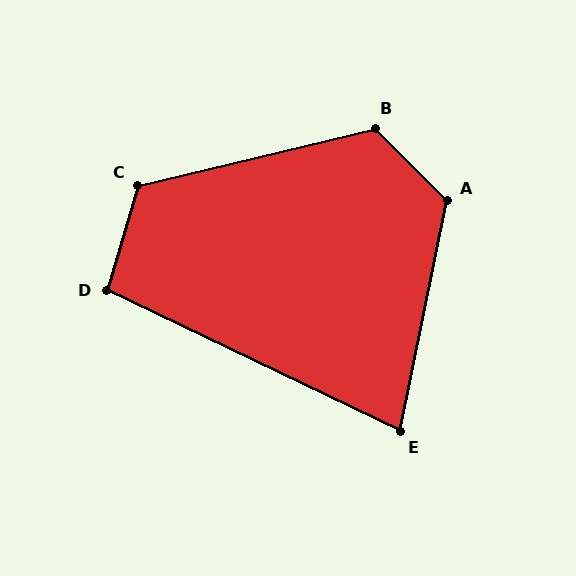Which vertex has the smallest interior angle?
E, at approximately 76 degrees.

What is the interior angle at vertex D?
Approximately 99 degrees (obtuse).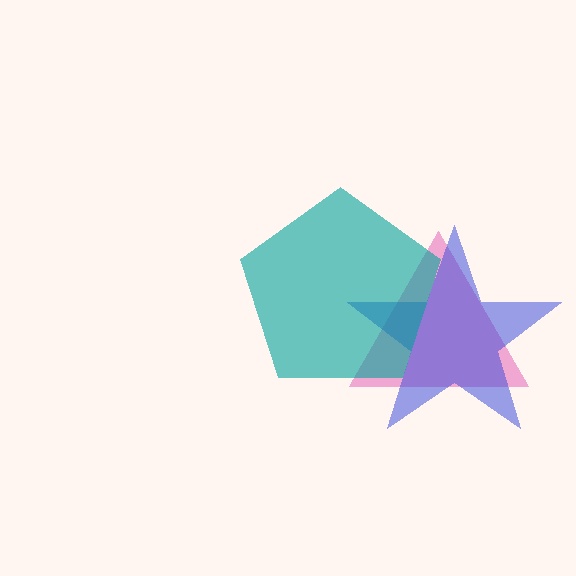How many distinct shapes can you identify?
There are 3 distinct shapes: a pink triangle, a blue star, a teal pentagon.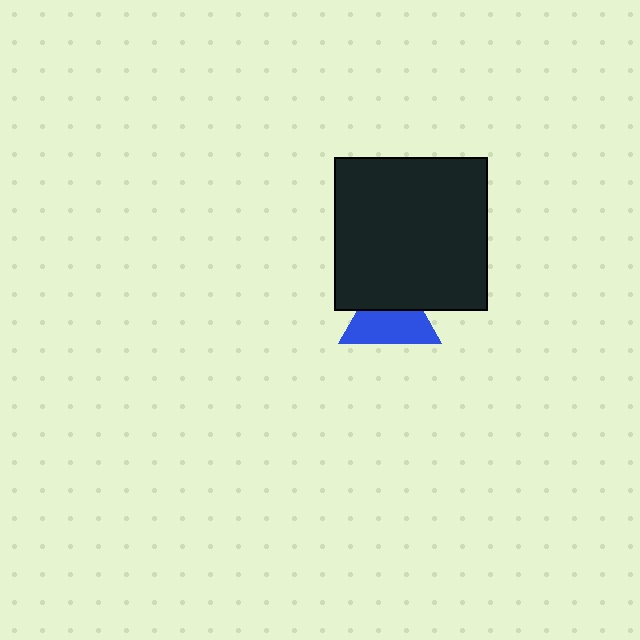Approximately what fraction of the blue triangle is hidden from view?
Roughly 42% of the blue triangle is hidden behind the black square.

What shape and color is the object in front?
The object in front is a black square.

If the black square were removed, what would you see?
You would see the complete blue triangle.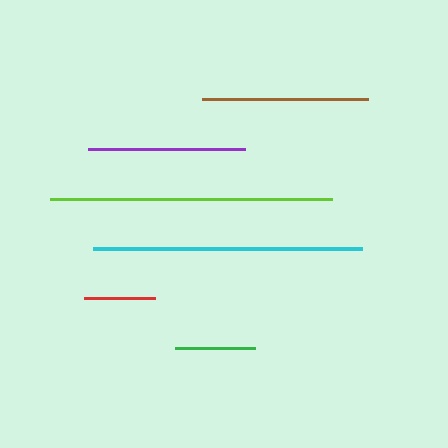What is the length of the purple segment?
The purple segment is approximately 157 pixels long.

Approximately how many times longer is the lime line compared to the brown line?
The lime line is approximately 1.7 times the length of the brown line.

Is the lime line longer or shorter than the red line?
The lime line is longer than the red line.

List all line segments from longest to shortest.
From longest to shortest: lime, cyan, brown, purple, green, red.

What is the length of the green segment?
The green segment is approximately 79 pixels long.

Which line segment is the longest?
The lime line is the longest at approximately 282 pixels.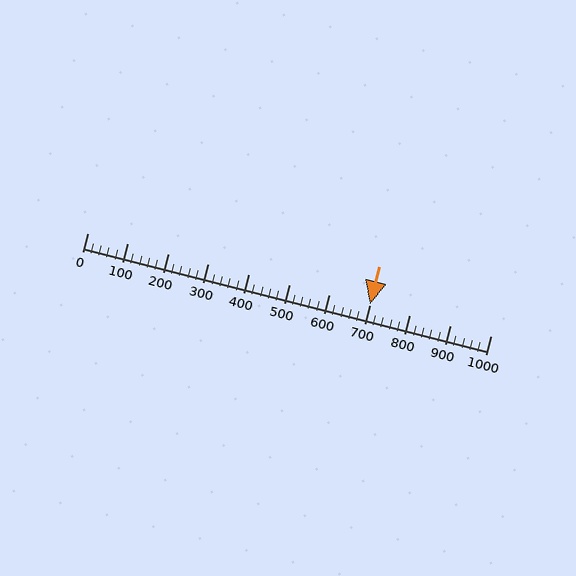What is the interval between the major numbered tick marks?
The major tick marks are spaced 100 units apart.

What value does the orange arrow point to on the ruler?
The orange arrow points to approximately 700.